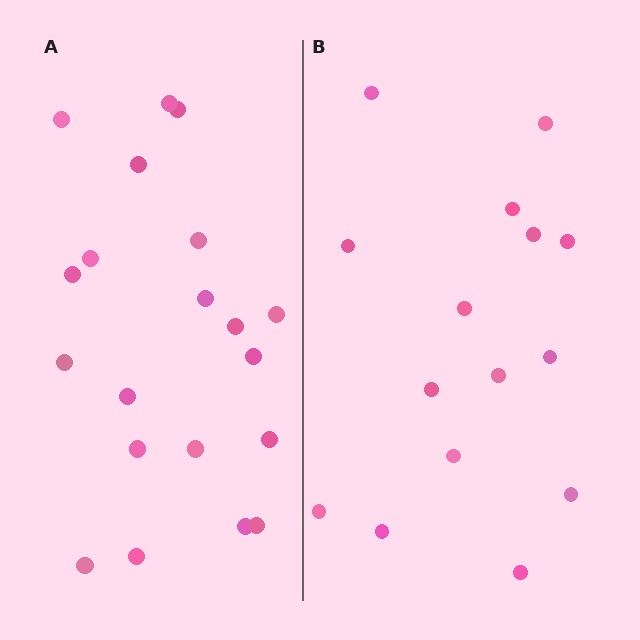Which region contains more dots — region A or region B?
Region A (the left region) has more dots.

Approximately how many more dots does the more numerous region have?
Region A has about 5 more dots than region B.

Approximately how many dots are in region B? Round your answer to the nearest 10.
About 20 dots. (The exact count is 15, which rounds to 20.)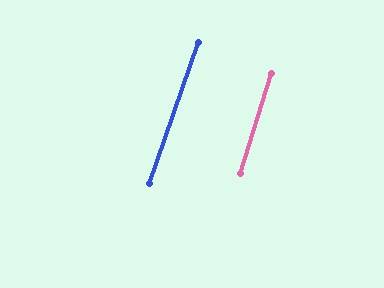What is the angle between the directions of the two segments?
Approximately 2 degrees.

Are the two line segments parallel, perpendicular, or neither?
Parallel — their directions differ by only 1.7°.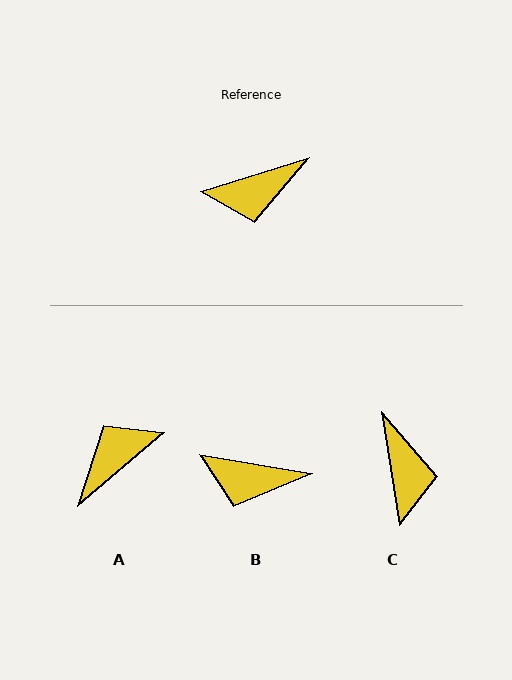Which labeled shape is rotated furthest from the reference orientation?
A, about 158 degrees away.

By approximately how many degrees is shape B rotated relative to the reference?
Approximately 27 degrees clockwise.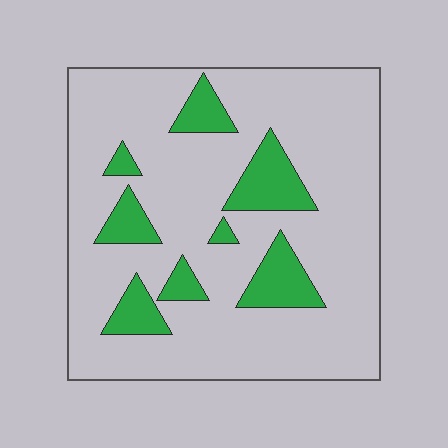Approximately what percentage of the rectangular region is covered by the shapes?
Approximately 15%.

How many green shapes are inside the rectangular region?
8.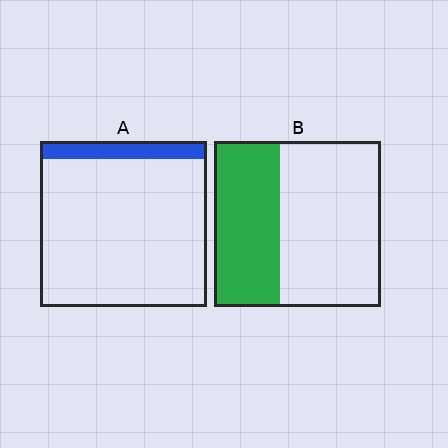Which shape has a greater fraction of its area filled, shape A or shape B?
Shape B.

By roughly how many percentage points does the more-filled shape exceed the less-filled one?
By roughly 30 percentage points (B over A).